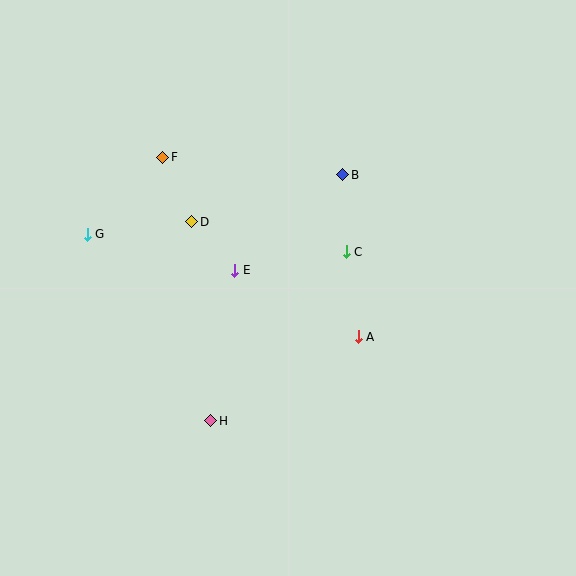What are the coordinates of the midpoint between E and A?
The midpoint between E and A is at (296, 304).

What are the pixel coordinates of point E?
Point E is at (235, 270).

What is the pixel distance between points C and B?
The distance between C and B is 77 pixels.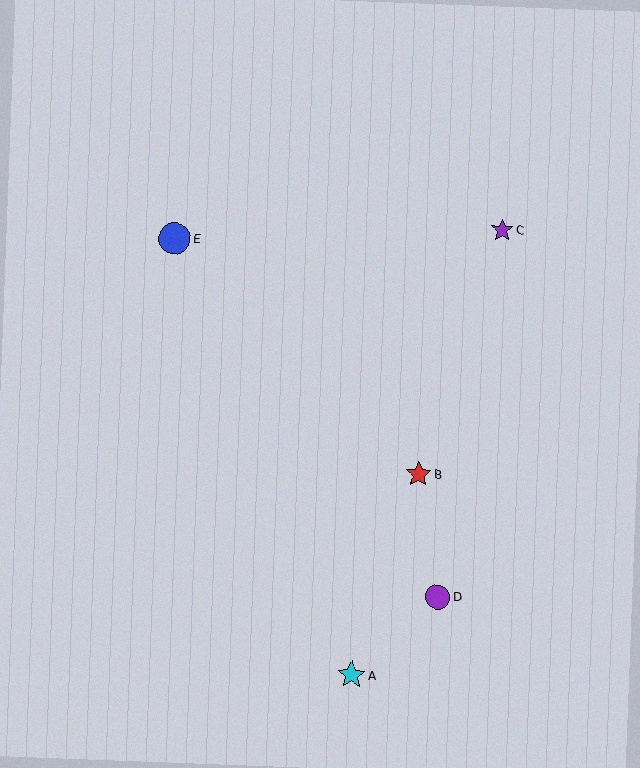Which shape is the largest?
The blue circle (labeled E) is the largest.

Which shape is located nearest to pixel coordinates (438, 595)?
The purple circle (labeled D) at (437, 597) is nearest to that location.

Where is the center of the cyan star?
The center of the cyan star is at (352, 675).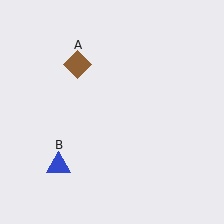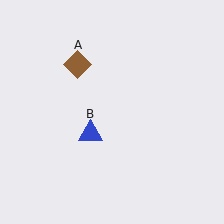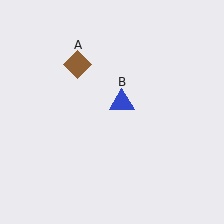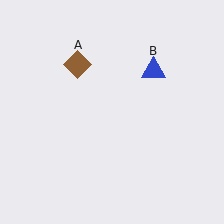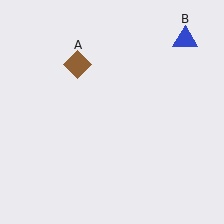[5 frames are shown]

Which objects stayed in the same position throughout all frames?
Brown diamond (object A) remained stationary.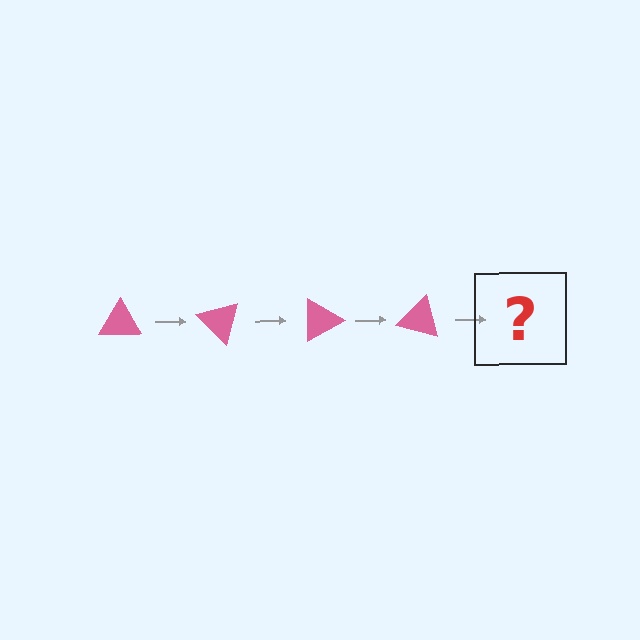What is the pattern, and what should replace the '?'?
The pattern is that the triangle rotates 45 degrees each step. The '?' should be a pink triangle rotated 180 degrees.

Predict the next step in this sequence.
The next step is a pink triangle rotated 180 degrees.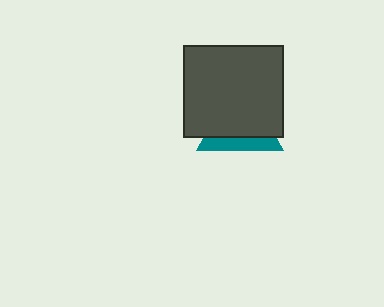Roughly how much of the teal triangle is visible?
A small part of it is visible (roughly 33%).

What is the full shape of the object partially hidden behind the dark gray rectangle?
The partially hidden object is a teal triangle.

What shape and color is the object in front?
The object in front is a dark gray rectangle.